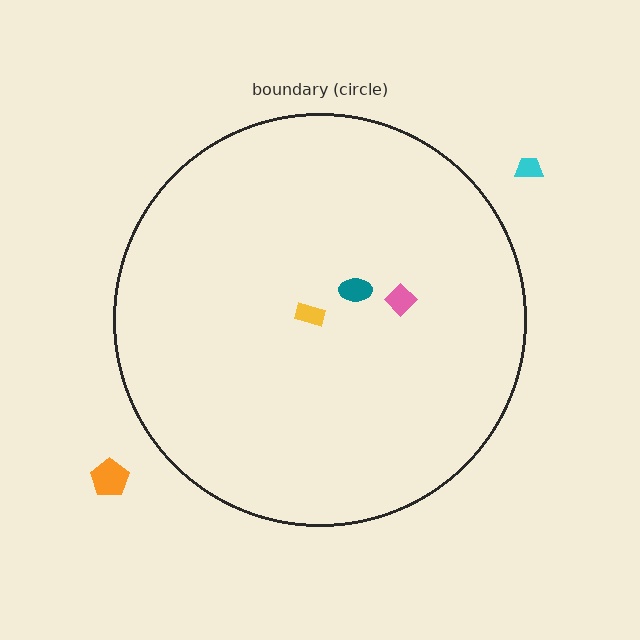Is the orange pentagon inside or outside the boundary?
Outside.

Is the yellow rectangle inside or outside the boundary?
Inside.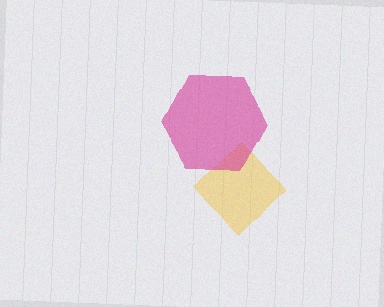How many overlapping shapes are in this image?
There are 2 overlapping shapes in the image.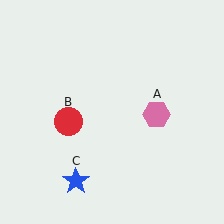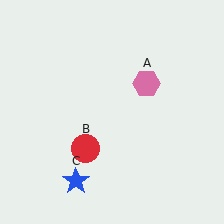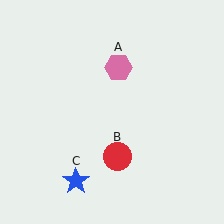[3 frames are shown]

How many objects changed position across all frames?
2 objects changed position: pink hexagon (object A), red circle (object B).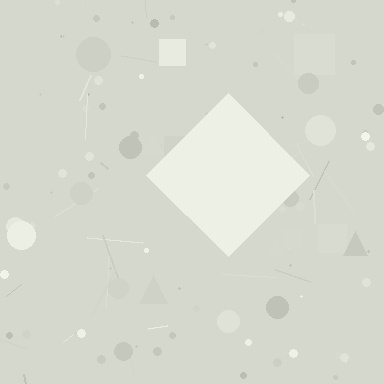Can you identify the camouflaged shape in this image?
The camouflaged shape is a diamond.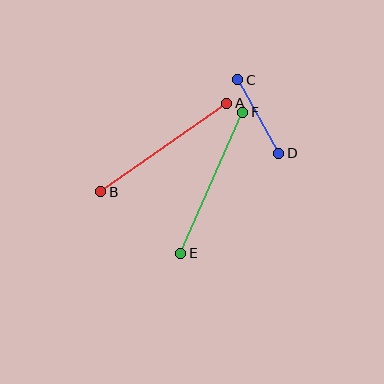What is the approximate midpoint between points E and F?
The midpoint is at approximately (212, 183) pixels.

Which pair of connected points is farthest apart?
Points A and B are farthest apart.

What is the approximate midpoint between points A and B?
The midpoint is at approximately (164, 147) pixels.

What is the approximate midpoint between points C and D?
The midpoint is at approximately (258, 116) pixels.